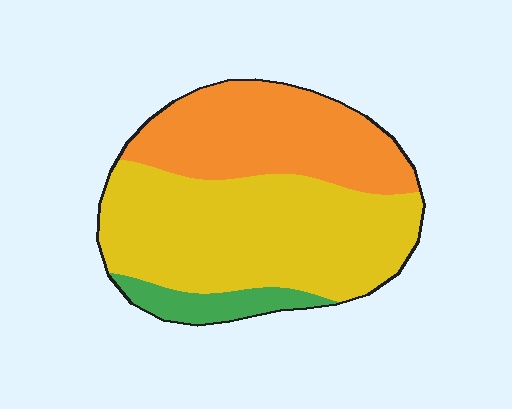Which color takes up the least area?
Green, at roughly 10%.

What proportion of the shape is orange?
Orange takes up between a quarter and a half of the shape.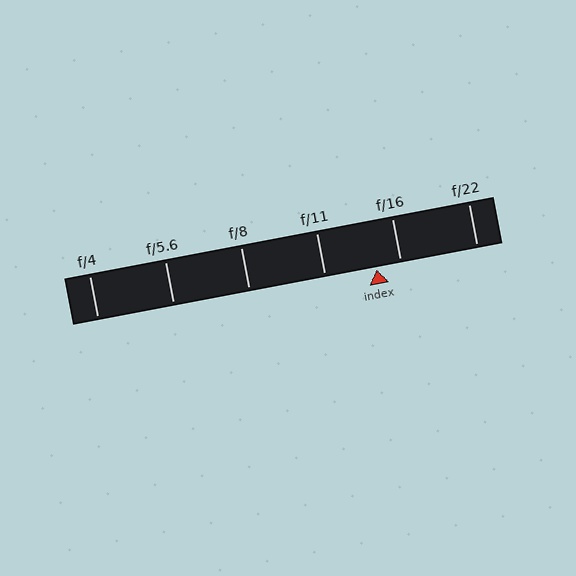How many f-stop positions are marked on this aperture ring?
There are 6 f-stop positions marked.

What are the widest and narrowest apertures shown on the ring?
The widest aperture shown is f/4 and the narrowest is f/22.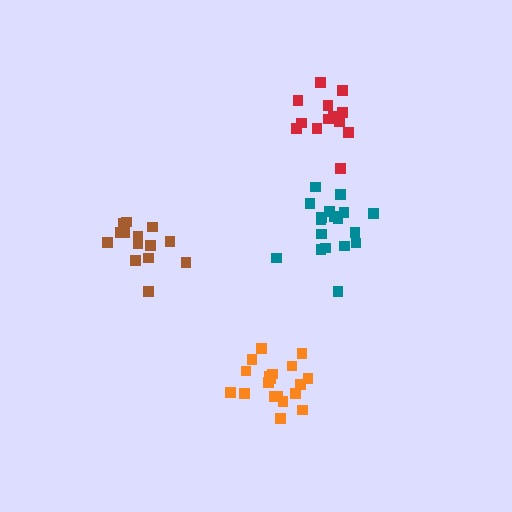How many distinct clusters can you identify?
There are 4 distinct clusters.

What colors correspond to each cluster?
The clusters are colored: orange, red, teal, brown.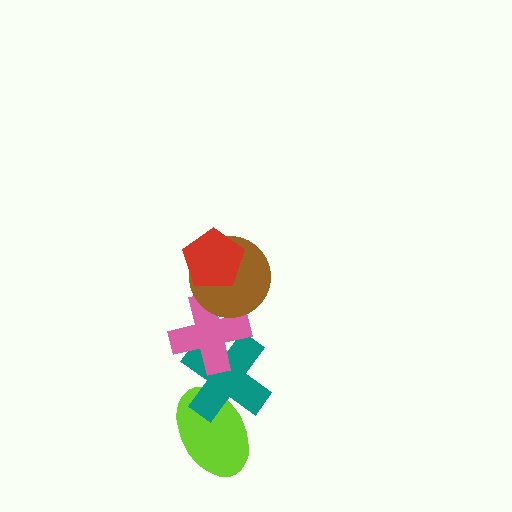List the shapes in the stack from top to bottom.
From top to bottom: the red pentagon, the brown circle, the pink cross, the teal cross, the lime ellipse.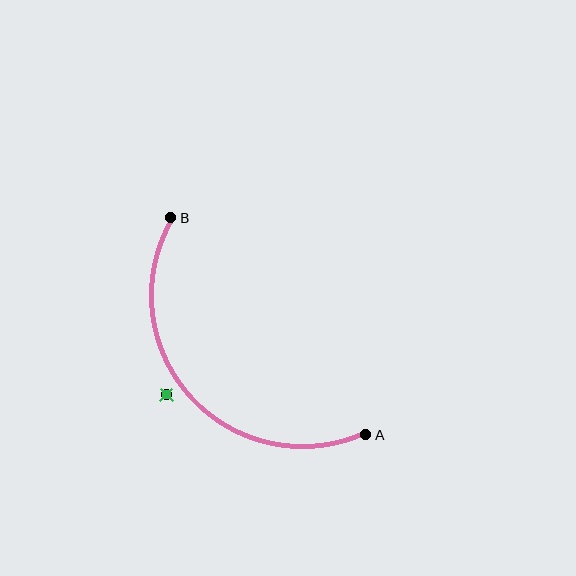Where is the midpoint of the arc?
The arc midpoint is the point on the curve farthest from the straight line joining A and B. It sits below and to the left of that line.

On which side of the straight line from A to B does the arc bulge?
The arc bulges below and to the left of the straight line connecting A and B.